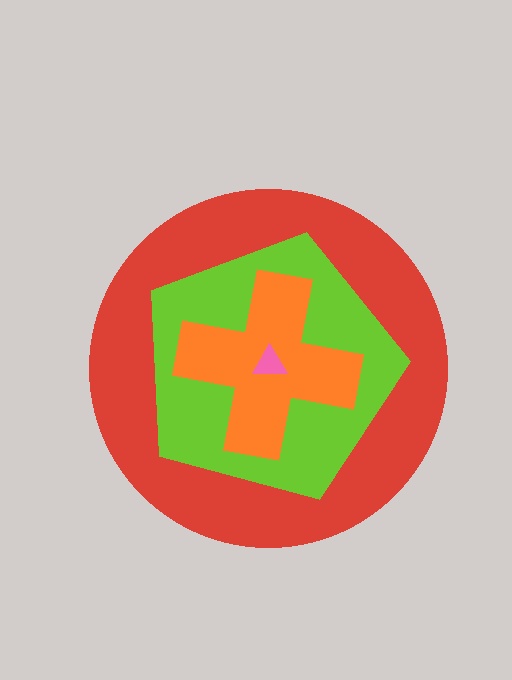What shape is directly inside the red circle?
The lime pentagon.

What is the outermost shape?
The red circle.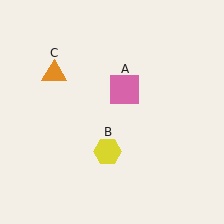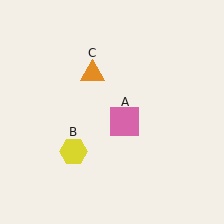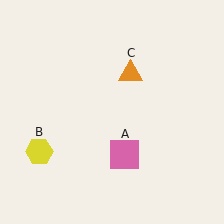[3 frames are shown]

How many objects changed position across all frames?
3 objects changed position: pink square (object A), yellow hexagon (object B), orange triangle (object C).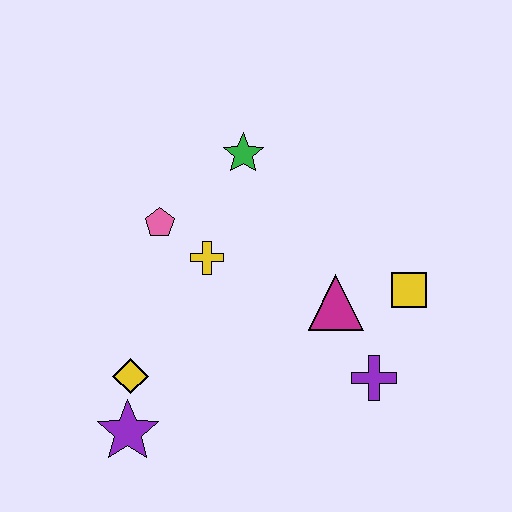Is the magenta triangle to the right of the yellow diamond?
Yes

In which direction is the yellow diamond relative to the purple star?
The yellow diamond is above the purple star.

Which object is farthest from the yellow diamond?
The yellow square is farthest from the yellow diamond.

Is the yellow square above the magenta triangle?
Yes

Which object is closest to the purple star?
The yellow diamond is closest to the purple star.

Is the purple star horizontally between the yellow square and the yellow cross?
No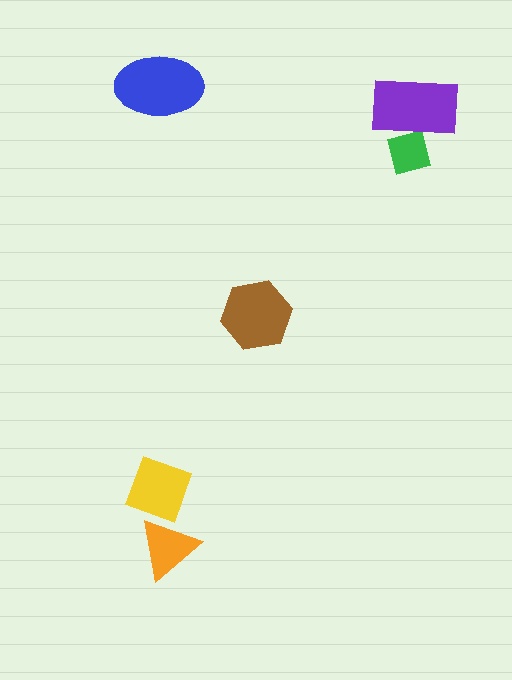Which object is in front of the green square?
The purple rectangle is in front of the green square.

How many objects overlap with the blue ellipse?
0 objects overlap with the blue ellipse.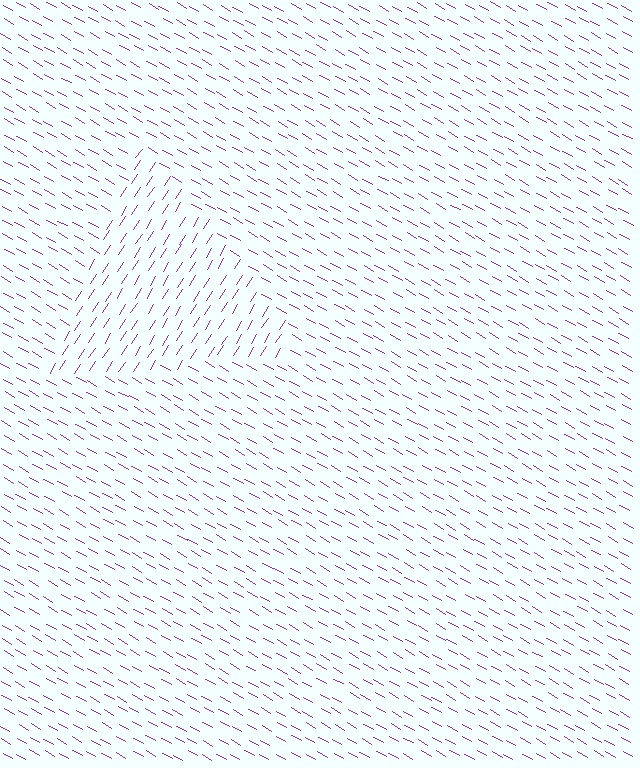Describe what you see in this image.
The image is filled with small purple line segments. A triangle region in the image has lines oriented differently from the surrounding lines, creating a visible texture boundary.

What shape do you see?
I see a triangle.